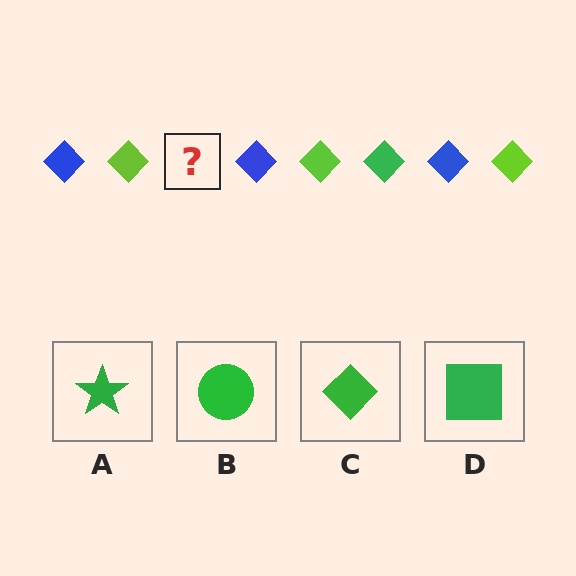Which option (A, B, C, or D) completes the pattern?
C.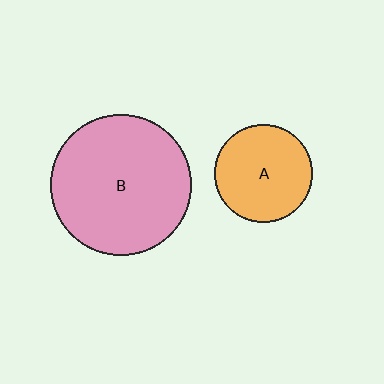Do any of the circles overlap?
No, none of the circles overlap.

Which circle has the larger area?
Circle B (pink).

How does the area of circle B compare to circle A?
Approximately 2.1 times.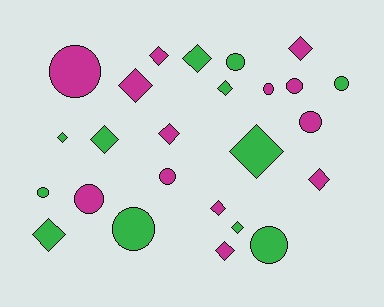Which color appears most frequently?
Magenta, with 13 objects.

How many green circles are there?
There are 5 green circles.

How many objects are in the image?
There are 25 objects.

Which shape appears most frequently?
Diamond, with 14 objects.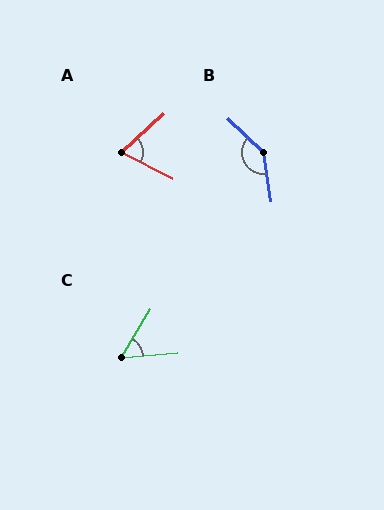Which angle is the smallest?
C, at approximately 54 degrees.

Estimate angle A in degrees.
Approximately 68 degrees.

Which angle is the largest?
B, at approximately 142 degrees.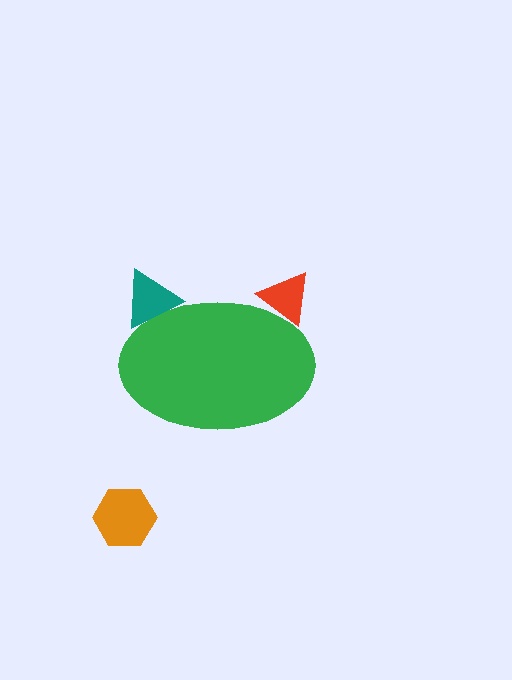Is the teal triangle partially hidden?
Yes, the teal triangle is partially hidden behind the green ellipse.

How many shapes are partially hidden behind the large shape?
2 shapes are partially hidden.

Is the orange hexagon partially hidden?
No, the orange hexagon is fully visible.